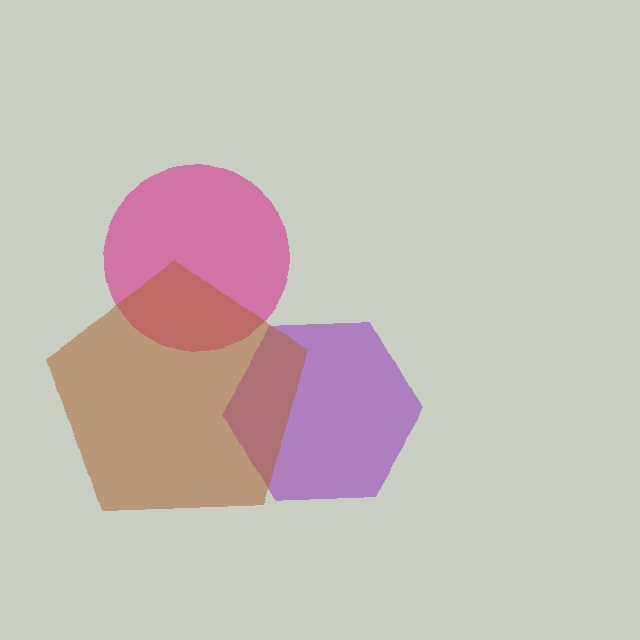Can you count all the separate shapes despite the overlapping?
Yes, there are 3 separate shapes.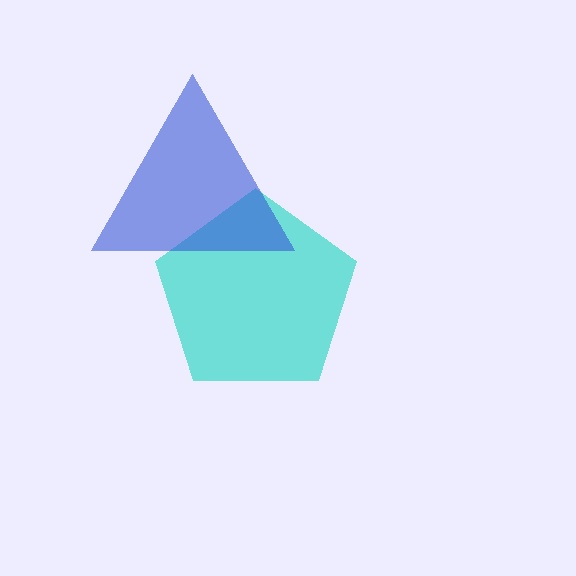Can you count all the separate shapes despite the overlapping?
Yes, there are 2 separate shapes.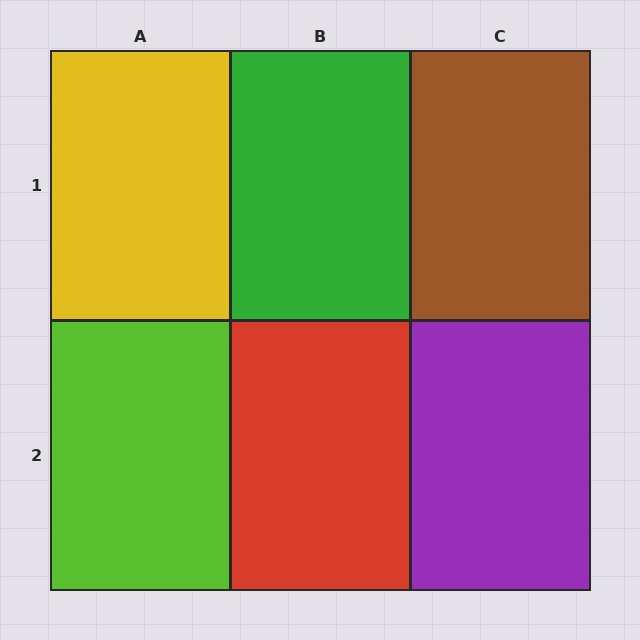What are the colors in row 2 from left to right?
Lime, red, purple.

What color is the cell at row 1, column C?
Brown.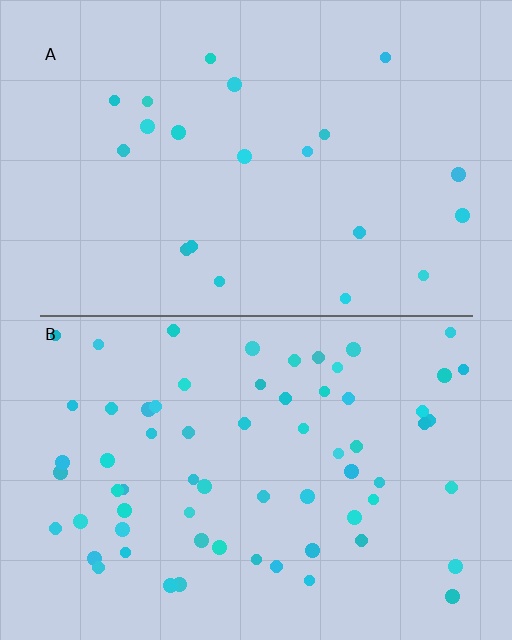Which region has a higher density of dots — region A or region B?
B (the bottom).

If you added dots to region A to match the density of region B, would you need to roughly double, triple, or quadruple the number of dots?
Approximately triple.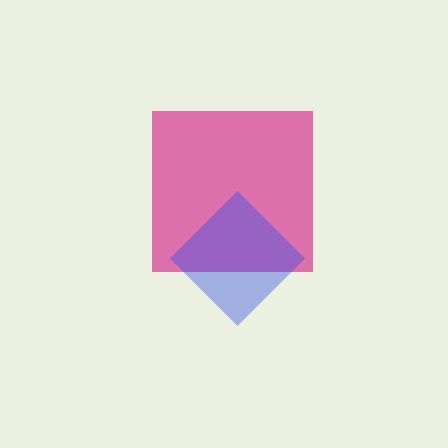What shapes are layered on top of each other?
The layered shapes are: a magenta square, a blue diamond.